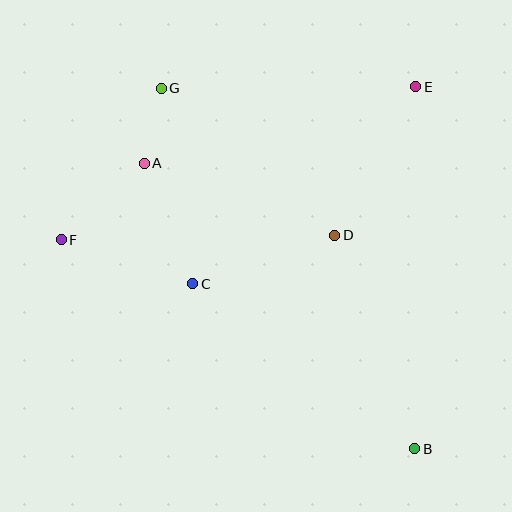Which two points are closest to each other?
Points A and G are closest to each other.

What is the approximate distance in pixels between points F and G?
The distance between F and G is approximately 181 pixels.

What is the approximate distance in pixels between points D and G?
The distance between D and G is approximately 227 pixels.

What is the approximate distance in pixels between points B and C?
The distance between B and C is approximately 276 pixels.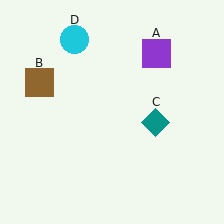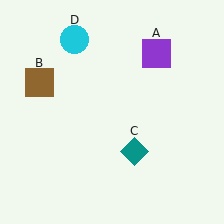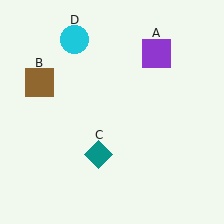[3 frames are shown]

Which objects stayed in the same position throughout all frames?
Purple square (object A) and brown square (object B) and cyan circle (object D) remained stationary.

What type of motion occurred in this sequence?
The teal diamond (object C) rotated clockwise around the center of the scene.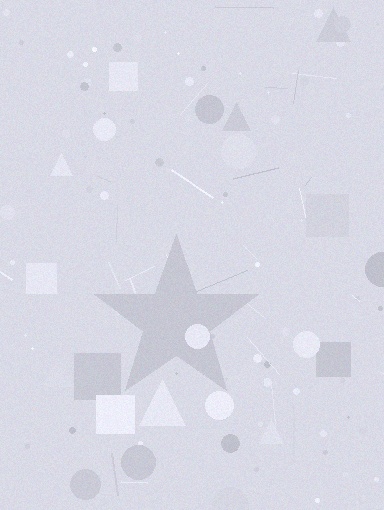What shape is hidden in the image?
A star is hidden in the image.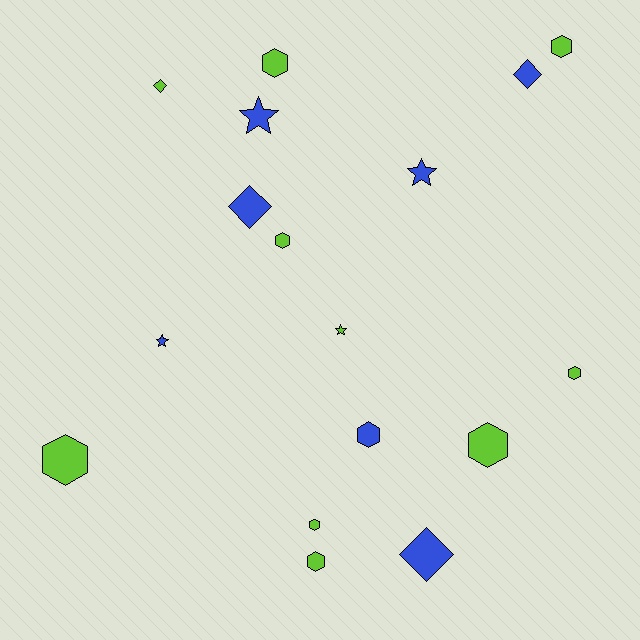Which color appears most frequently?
Lime, with 10 objects.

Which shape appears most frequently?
Hexagon, with 9 objects.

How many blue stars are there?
There are 3 blue stars.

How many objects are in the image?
There are 17 objects.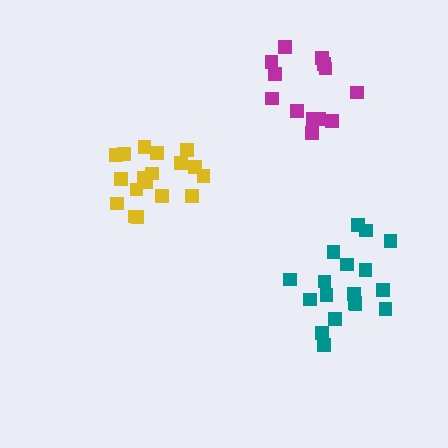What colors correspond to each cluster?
The clusters are colored: magenta, yellow, teal.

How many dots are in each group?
Group 1: 13 dots, Group 2: 18 dots, Group 3: 18 dots (49 total).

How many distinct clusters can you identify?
There are 3 distinct clusters.